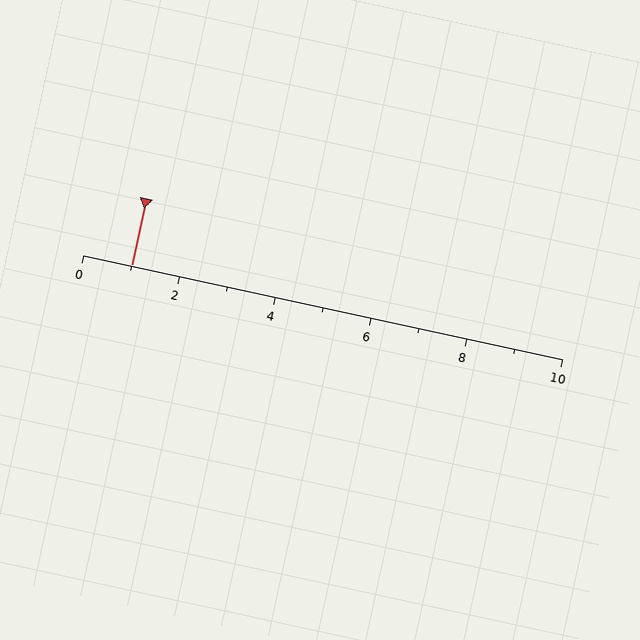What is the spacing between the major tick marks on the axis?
The major ticks are spaced 2 apart.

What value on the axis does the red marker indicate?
The marker indicates approximately 1.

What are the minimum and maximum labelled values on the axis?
The axis runs from 0 to 10.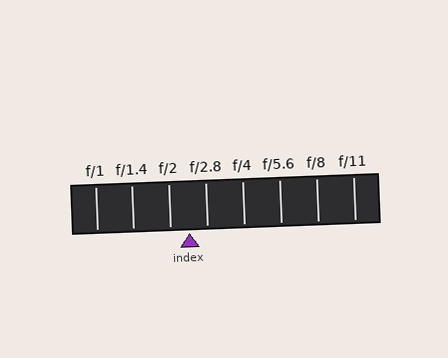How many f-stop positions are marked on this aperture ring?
There are 8 f-stop positions marked.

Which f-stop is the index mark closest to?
The index mark is closest to f/2.8.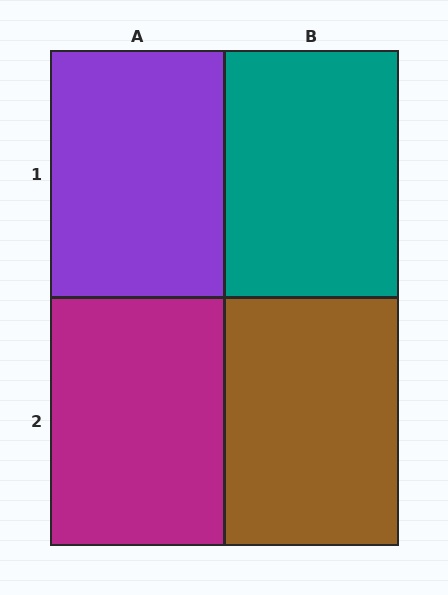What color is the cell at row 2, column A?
Magenta.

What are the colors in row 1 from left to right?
Purple, teal.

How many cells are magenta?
1 cell is magenta.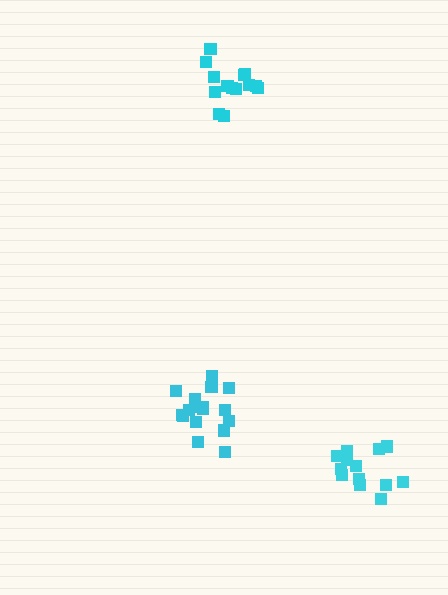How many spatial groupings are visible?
There are 3 spatial groupings.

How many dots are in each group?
Group 1: 14 dots, Group 2: 17 dots, Group 3: 13 dots (44 total).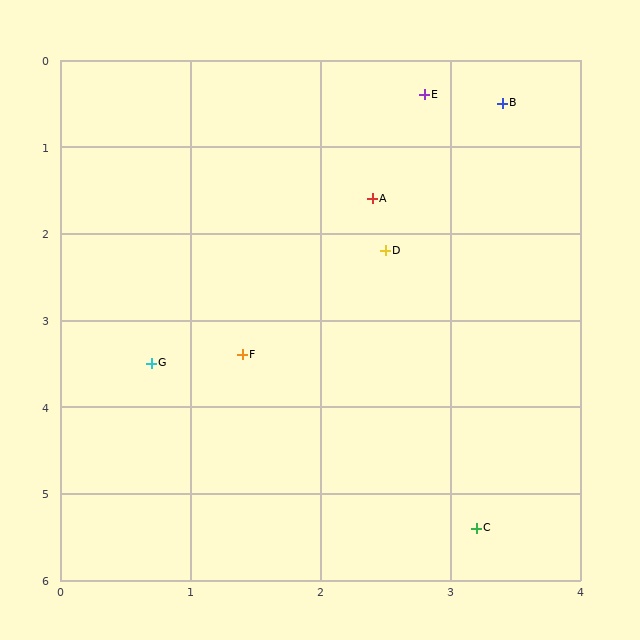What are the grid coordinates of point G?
Point G is at approximately (0.7, 3.5).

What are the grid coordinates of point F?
Point F is at approximately (1.4, 3.4).